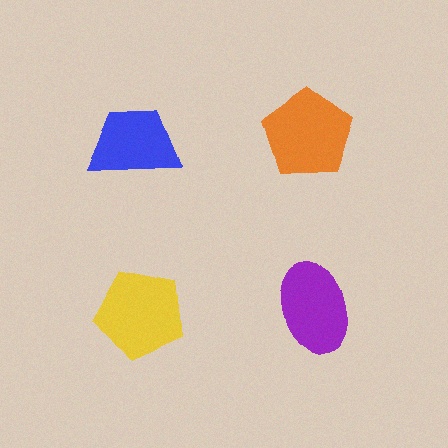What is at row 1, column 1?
A blue trapezoid.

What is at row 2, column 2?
A purple ellipse.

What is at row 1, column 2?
An orange pentagon.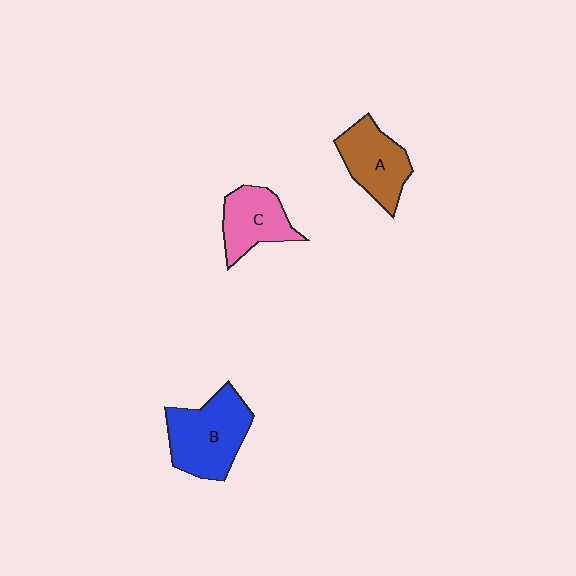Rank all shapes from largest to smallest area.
From largest to smallest: B (blue), A (brown), C (pink).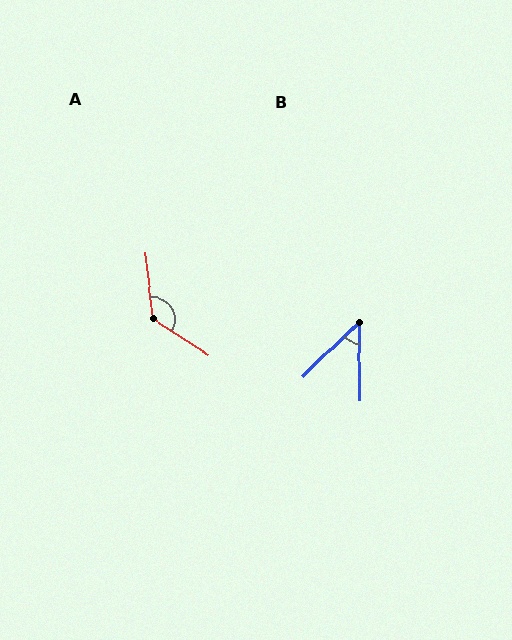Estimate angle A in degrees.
Approximately 130 degrees.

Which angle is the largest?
A, at approximately 130 degrees.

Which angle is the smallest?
B, at approximately 47 degrees.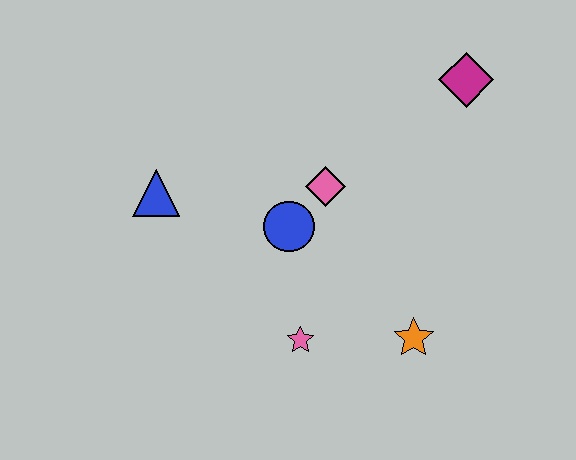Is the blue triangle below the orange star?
No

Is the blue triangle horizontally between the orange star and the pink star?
No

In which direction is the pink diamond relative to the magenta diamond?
The pink diamond is to the left of the magenta diamond.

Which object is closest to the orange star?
The pink star is closest to the orange star.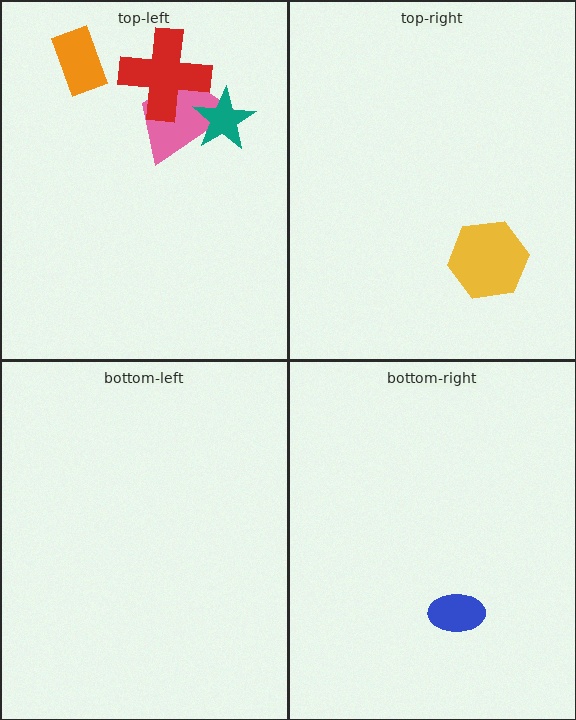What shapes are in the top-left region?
The pink trapezoid, the orange rectangle, the teal star, the red cross.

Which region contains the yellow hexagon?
The top-right region.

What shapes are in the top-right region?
The yellow hexagon.